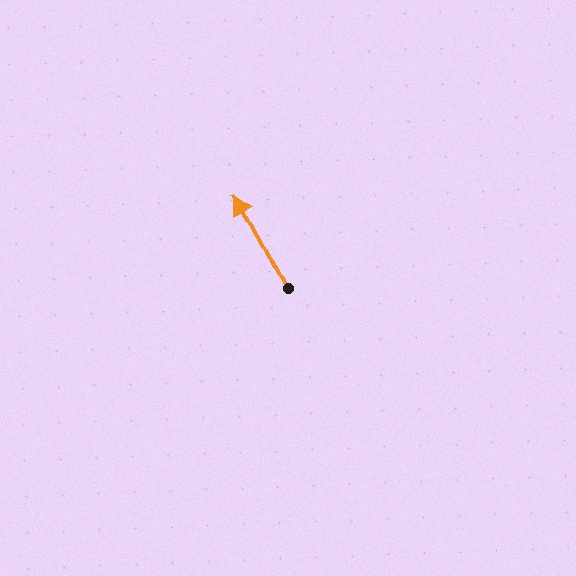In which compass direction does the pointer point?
Northwest.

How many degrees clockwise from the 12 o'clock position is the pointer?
Approximately 331 degrees.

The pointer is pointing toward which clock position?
Roughly 11 o'clock.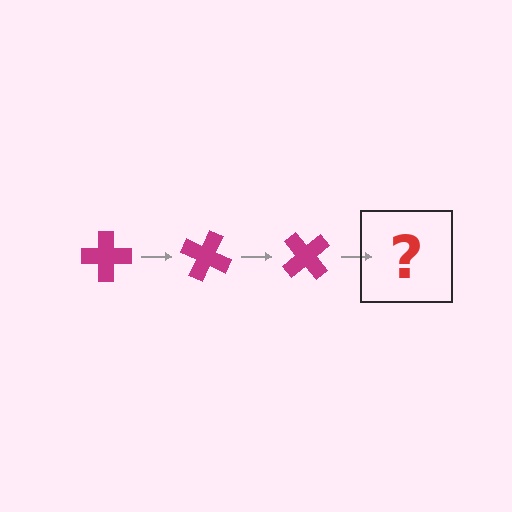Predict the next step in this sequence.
The next step is a magenta cross rotated 75 degrees.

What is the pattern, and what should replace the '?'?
The pattern is that the cross rotates 25 degrees each step. The '?' should be a magenta cross rotated 75 degrees.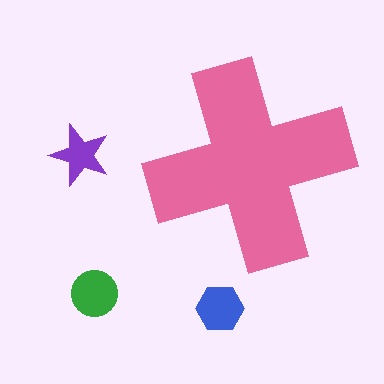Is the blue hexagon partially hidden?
No, the blue hexagon is fully visible.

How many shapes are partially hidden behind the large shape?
0 shapes are partially hidden.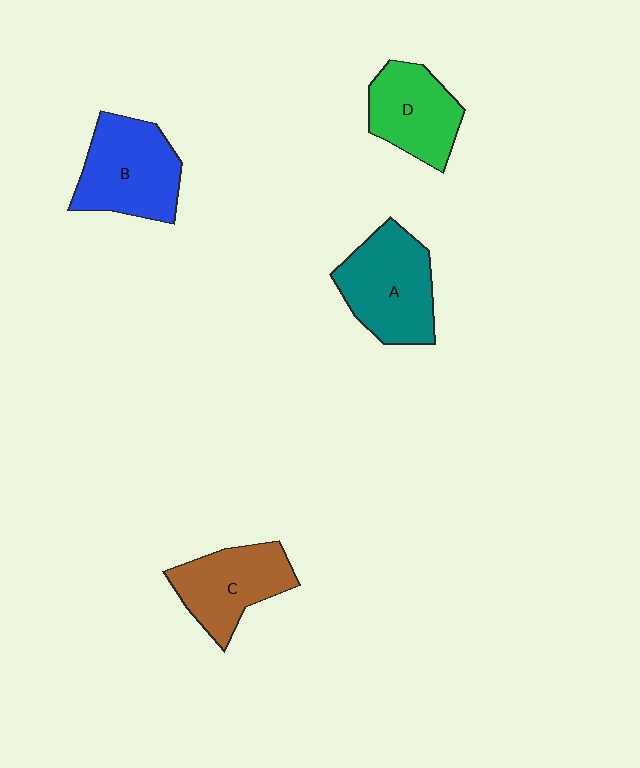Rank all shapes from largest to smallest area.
From largest to smallest: A (teal), B (blue), C (brown), D (green).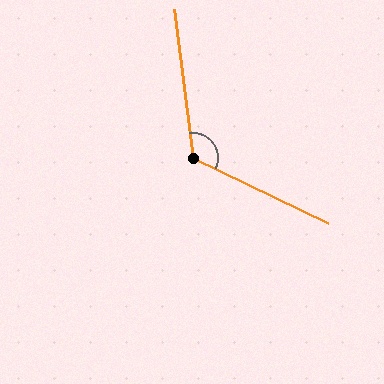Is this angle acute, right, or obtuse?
It is obtuse.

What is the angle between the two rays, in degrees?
Approximately 123 degrees.